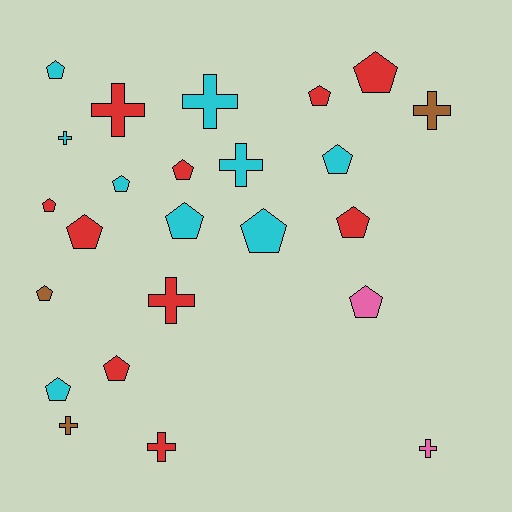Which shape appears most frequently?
Pentagon, with 15 objects.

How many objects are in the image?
There are 24 objects.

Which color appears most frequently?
Red, with 10 objects.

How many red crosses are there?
There are 3 red crosses.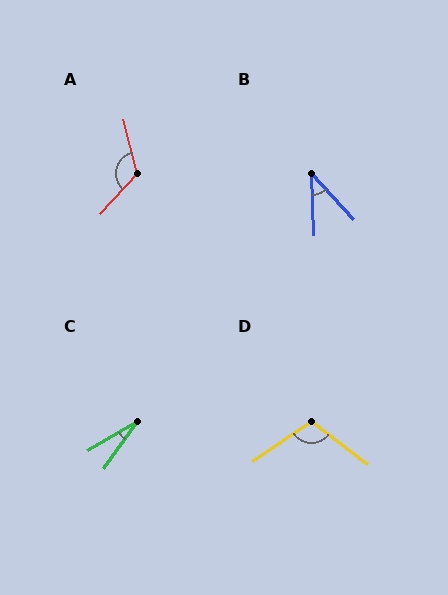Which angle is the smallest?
C, at approximately 25 degrees.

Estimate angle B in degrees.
Approximately 41 degrees.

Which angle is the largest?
A, at approximately 123 degrees.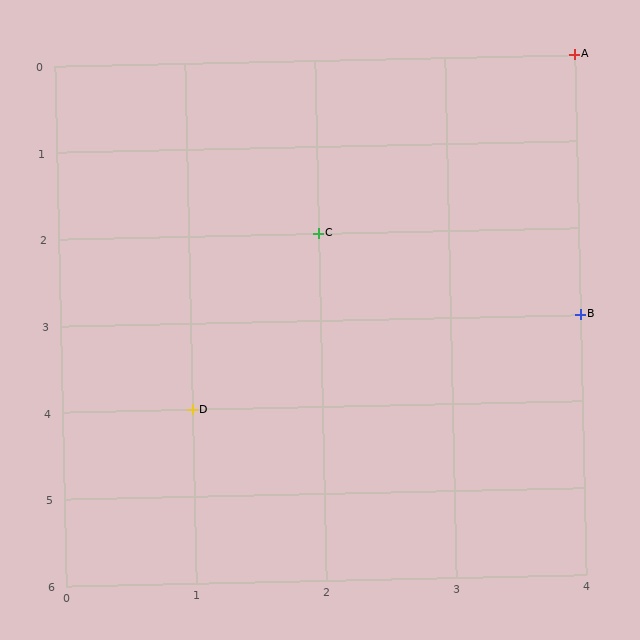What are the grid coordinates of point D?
Point D is at grid coordinates (1, 4).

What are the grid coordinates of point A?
Point A is at grid coordinates (4, 0).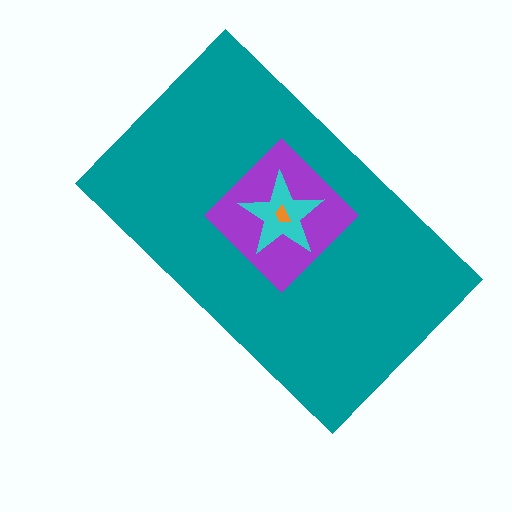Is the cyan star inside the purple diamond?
Yes.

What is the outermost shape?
The teal rectangle.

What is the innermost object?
The orange trapezoid.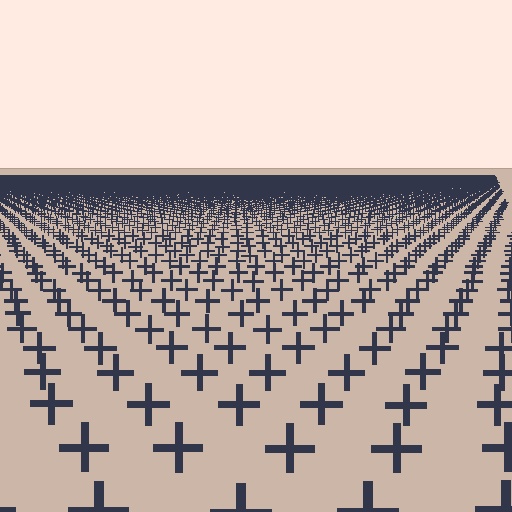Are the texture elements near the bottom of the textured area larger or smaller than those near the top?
Larger. Near the bottom, elements are closer to the viewer and appear at a bigger on-screen size.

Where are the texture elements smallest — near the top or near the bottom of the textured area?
Near the top.